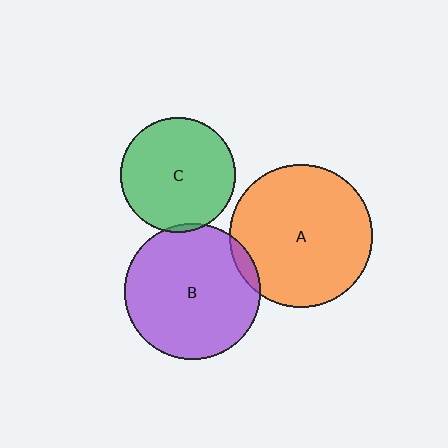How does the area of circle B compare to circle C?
Approximately 1.4 times.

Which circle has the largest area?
Circle A (orange).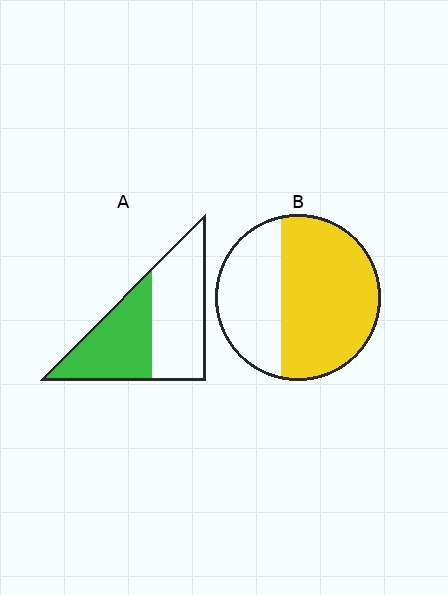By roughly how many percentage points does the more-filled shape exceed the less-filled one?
By roughly 15 percentage points (B over A).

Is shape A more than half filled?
No.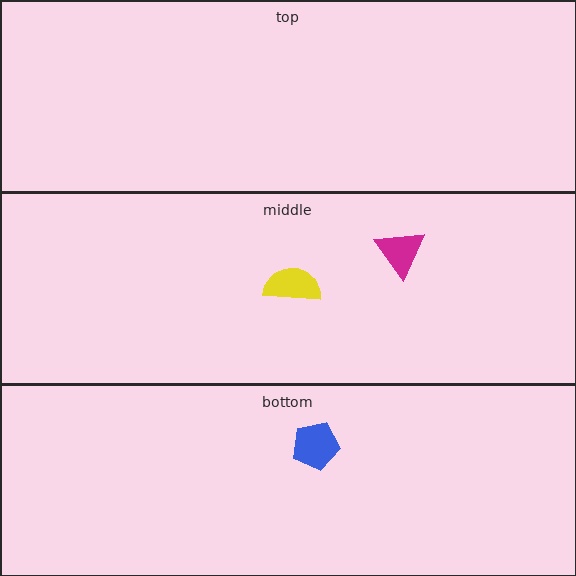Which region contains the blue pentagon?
The bottom region.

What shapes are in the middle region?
The yellow semicircle, the magenta triangle.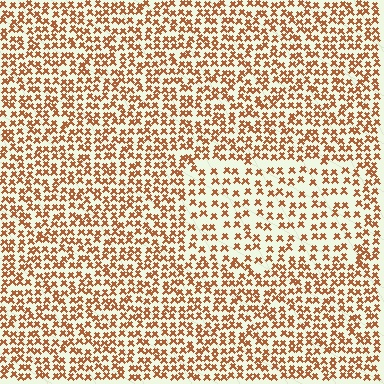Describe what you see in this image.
The image contains small brown elements arranged at two different densities. A rectangle-shaped region is visible where the elements are less densely packed than the surrounding area.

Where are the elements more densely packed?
The elements are more densely packed outside the rectangle boundary.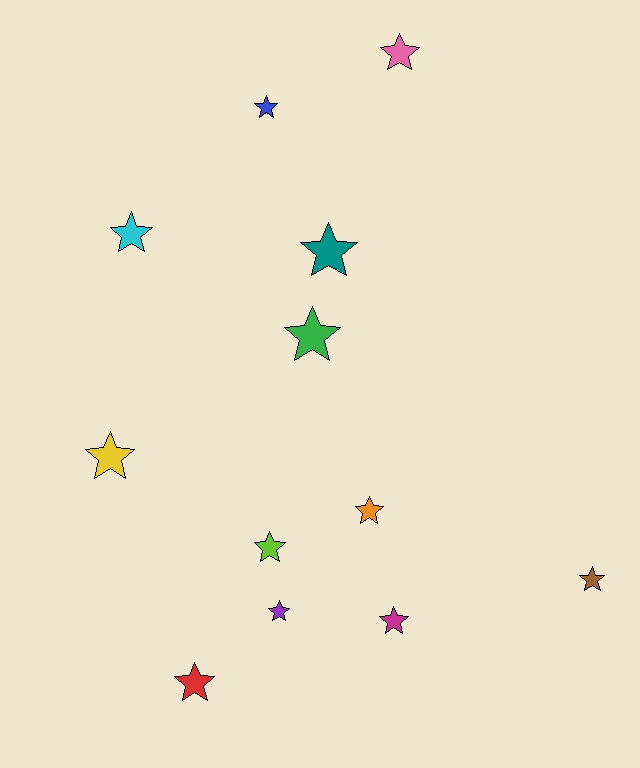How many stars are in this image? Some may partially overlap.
There are 12 stars.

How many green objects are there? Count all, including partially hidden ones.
There is 1 green object.